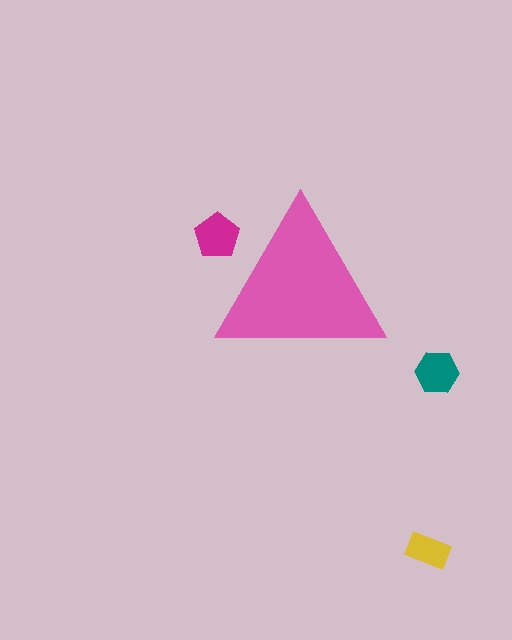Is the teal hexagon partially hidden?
No, the teal hexagon is fully visible.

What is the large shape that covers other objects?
A pink triangle.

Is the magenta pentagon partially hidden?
Yes, the magenta pentagon is partially hidden behind the pink triangle.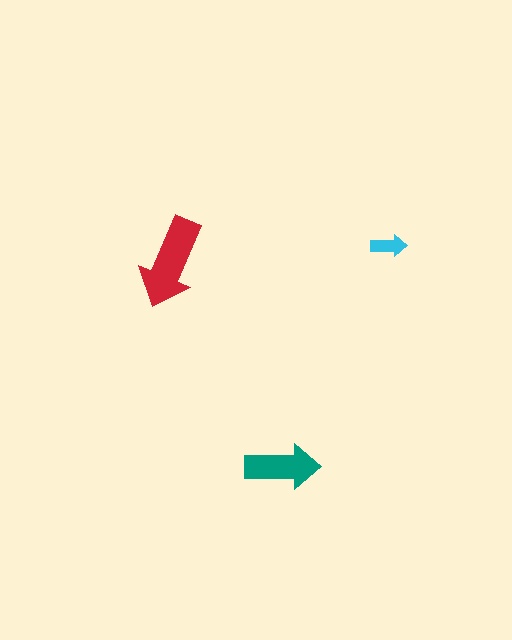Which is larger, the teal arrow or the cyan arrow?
The teal one.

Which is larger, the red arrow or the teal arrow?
The red one.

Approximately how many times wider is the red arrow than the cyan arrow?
About 2.5 times wider.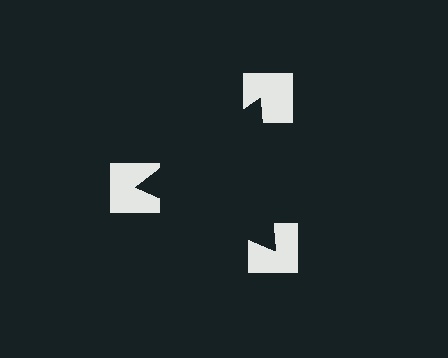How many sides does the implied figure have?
3 sides.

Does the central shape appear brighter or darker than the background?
It typically appears slightly darker than the background, even though no actual brightness change is drawn.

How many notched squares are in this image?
There are 3 — one at each vertex of the illusory triangle.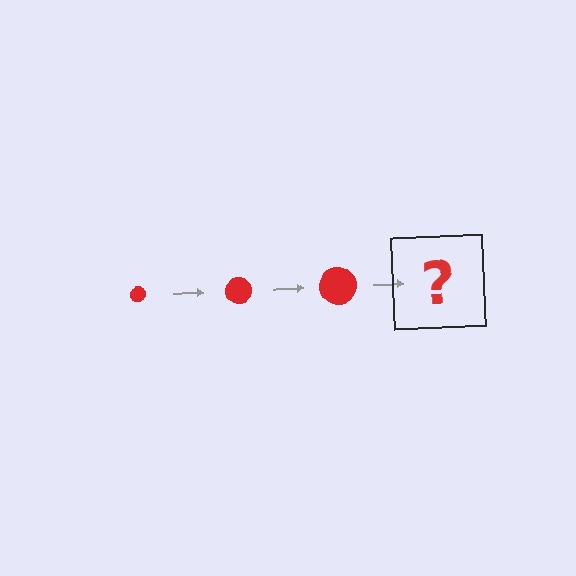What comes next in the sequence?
The next element should be a red circle, larger than the previous one.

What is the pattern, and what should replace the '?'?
The pattern is that the circle gets progressively larger each step. The '?' should be a red circle, larger than the previous one.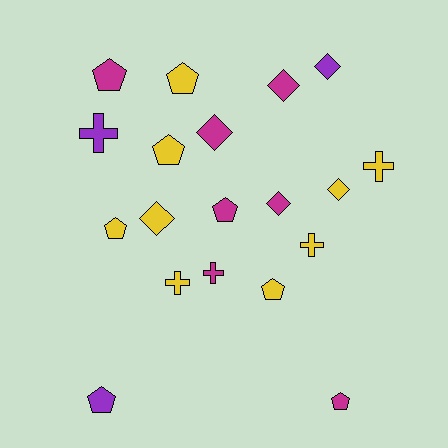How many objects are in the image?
There are 19 objects.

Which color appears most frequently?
Yellow, with 9 objects.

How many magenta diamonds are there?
There are 3 magenta diamonds.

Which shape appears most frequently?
Pentagon, with 8 objects.